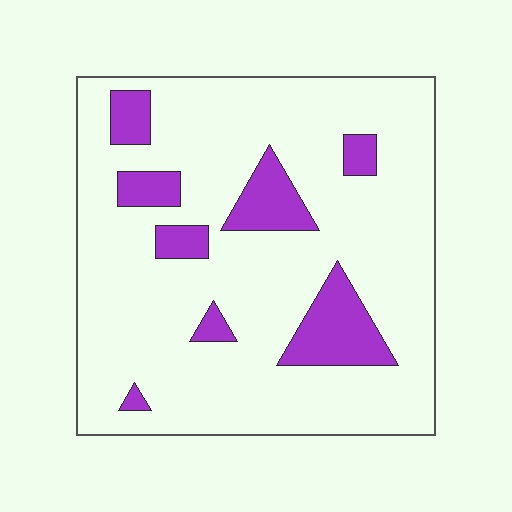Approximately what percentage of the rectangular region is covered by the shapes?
Approximately 15%.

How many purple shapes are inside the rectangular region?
8.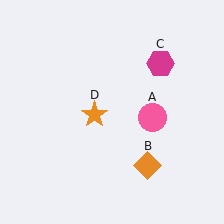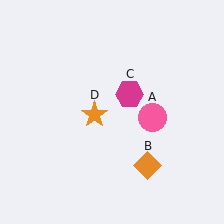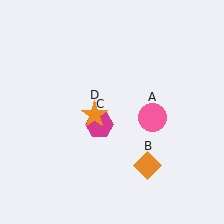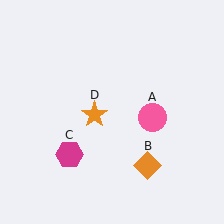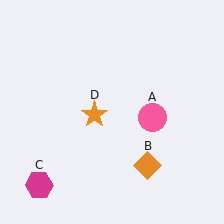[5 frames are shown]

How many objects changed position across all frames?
1 object changed position: magenta hexagon (object C).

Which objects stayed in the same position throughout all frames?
Pink circle (object A) and orange diamond (object B) and orange star (object D) remained stationary.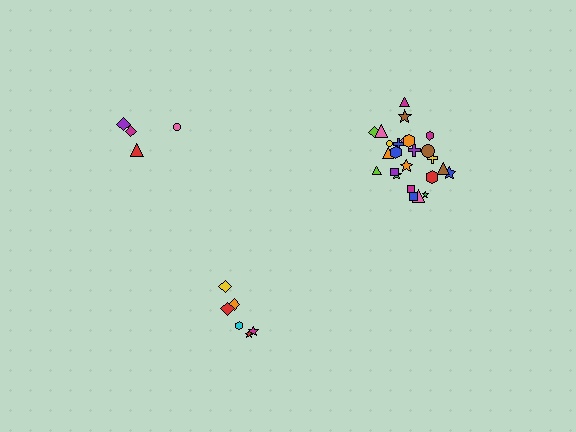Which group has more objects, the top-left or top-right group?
The top-right group.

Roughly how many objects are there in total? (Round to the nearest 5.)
Roughly 35 objects in total.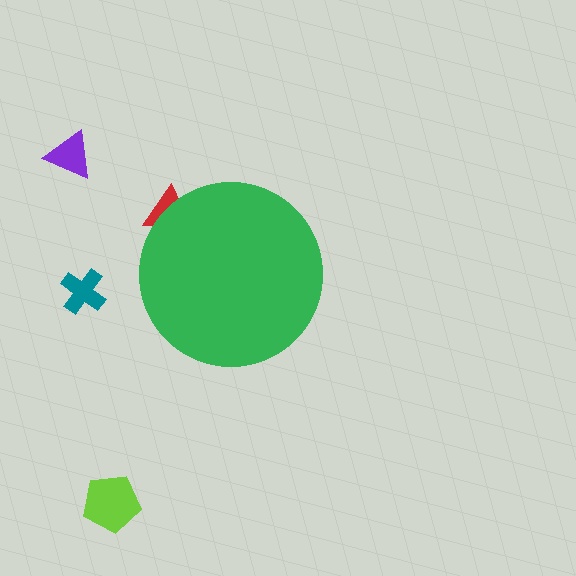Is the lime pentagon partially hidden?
No, the lime pentagon is fully visible.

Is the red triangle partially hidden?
Yes, the red triangle is partially hidden behind the green circle.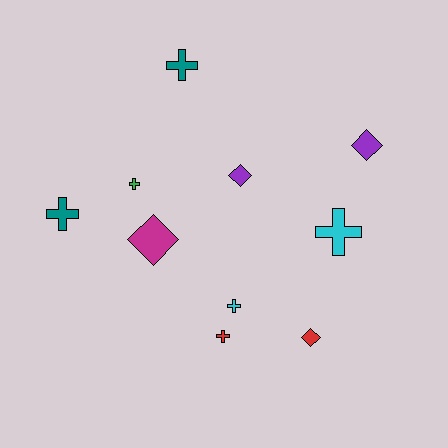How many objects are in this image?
There are 10 objects.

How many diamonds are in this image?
There are 4 diamonds.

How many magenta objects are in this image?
There is 1 magenta object.